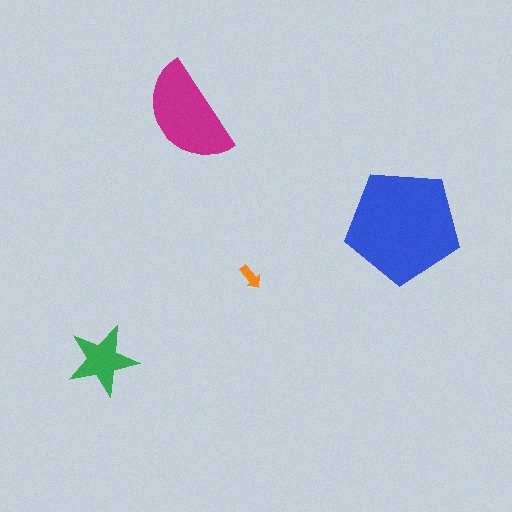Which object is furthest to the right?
The blue pentagon is rightmost.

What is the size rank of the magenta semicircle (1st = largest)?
2nd.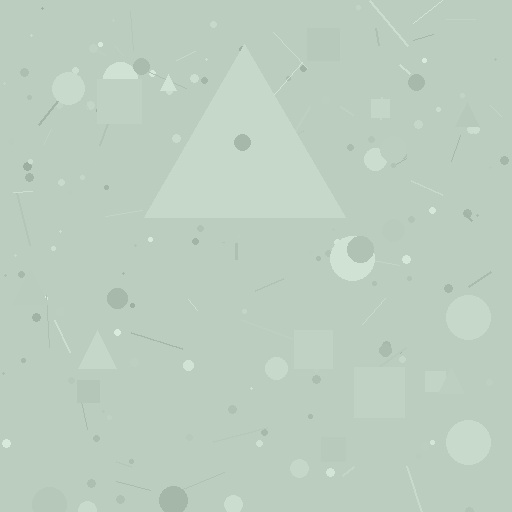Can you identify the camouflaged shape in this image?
The camouflaged shape is a triangle.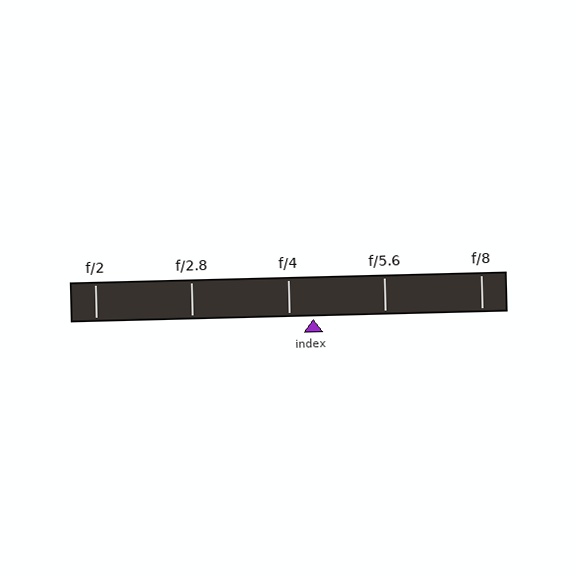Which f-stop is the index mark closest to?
The index mark is closest to f/4.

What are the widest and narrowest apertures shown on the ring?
The widest aperture shown is f/2 and the narrowest is f/8.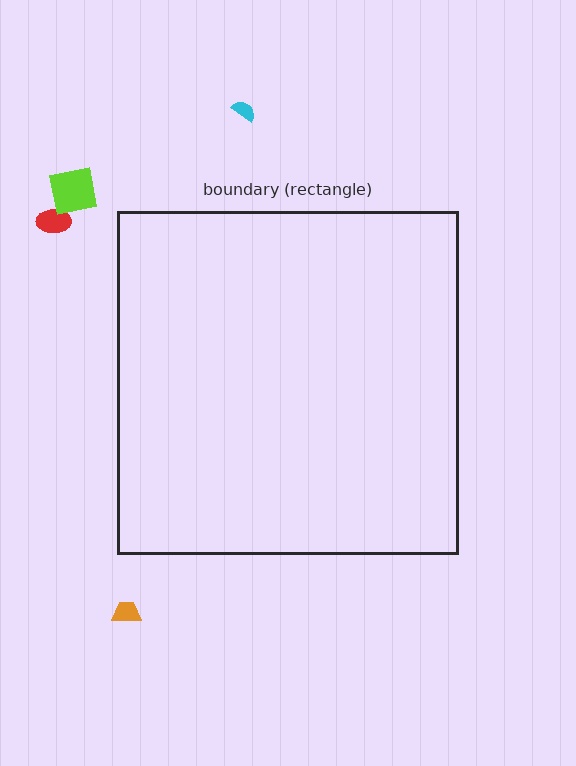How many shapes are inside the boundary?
0 inside, 4 outside.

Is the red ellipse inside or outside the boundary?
Outside.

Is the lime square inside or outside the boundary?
Outside.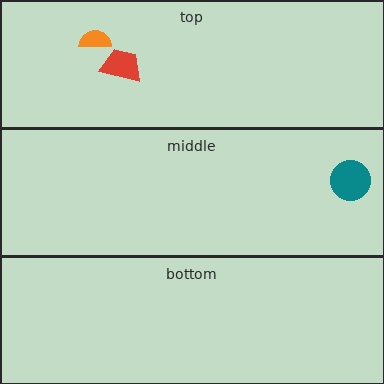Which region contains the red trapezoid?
The top region.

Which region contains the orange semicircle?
The top region.